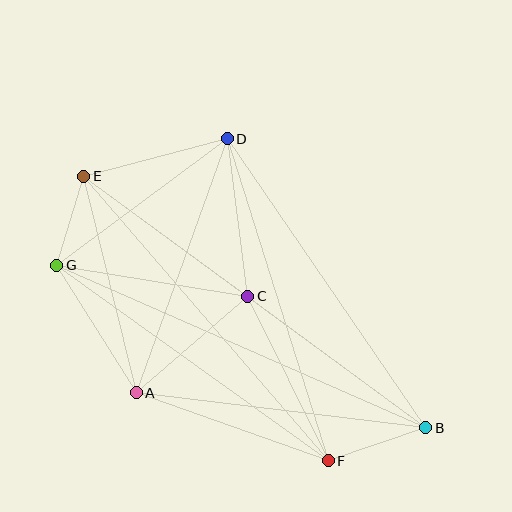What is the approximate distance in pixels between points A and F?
The distance between A and F is approximately 204 pixels.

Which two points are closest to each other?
Points E and G are closest to each other.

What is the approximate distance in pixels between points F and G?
The distance between F and G is approximately 335 pixels.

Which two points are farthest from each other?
Points B and E are farthest from each other.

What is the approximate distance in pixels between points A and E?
The distance between A and E is approximately 223 pixels.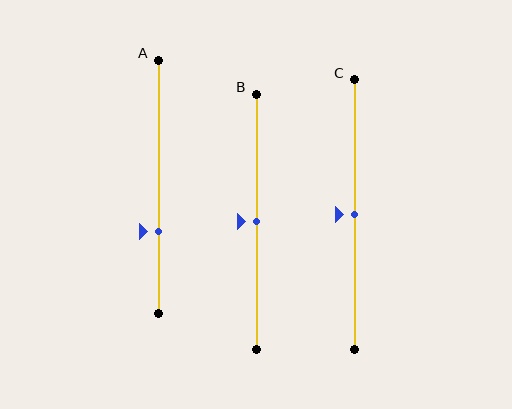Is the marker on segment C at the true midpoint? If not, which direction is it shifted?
Yes, the marker on segment C is at the true midpoint.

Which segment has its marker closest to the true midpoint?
Segment B has its marker closest to the true midpoint.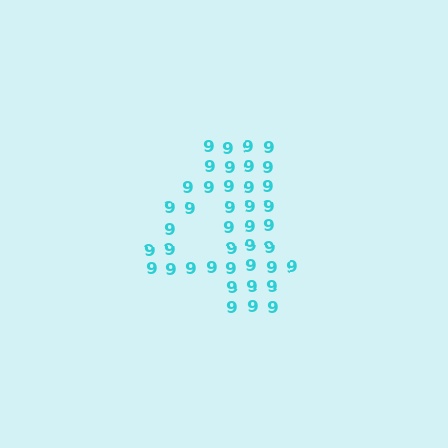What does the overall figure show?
The overall figure shows the digit 4.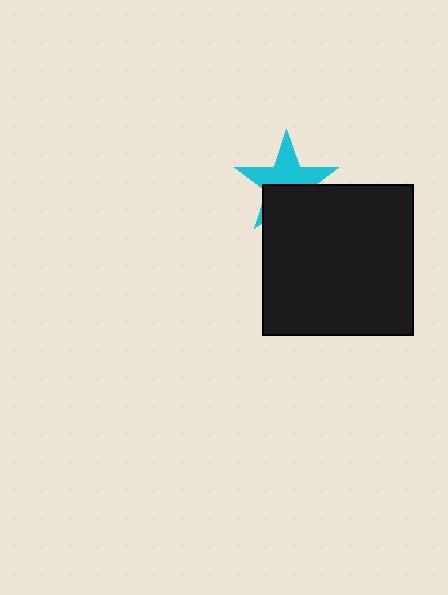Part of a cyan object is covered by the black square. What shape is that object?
It is a star.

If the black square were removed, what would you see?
You would see the complete cyan star.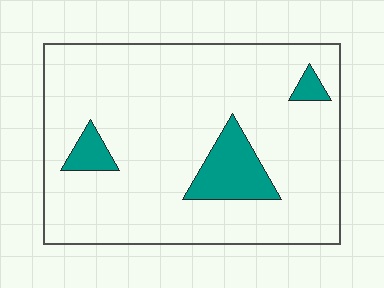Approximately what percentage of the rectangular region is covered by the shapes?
Approximately 10%.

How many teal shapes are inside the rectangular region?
3.